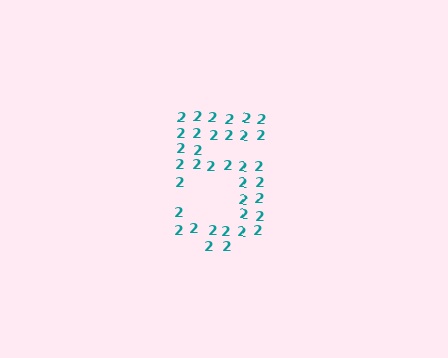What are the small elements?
The small elements are digit 2's.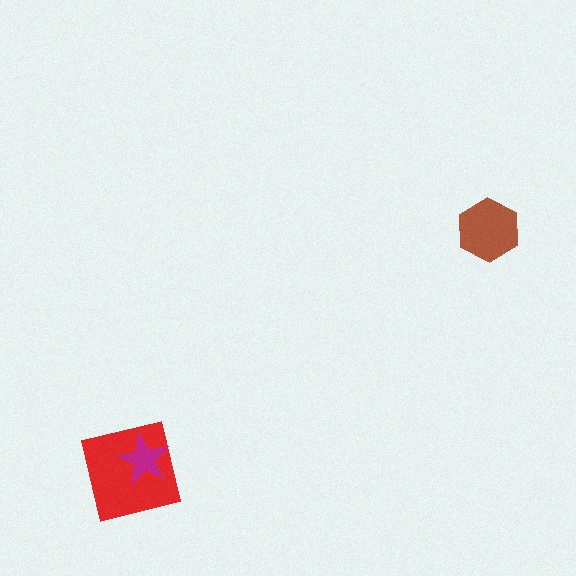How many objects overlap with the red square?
1 object overlaps with the red square.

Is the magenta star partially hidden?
No, no other shape covers it.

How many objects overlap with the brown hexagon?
0 objects overlap with the brown hexagon.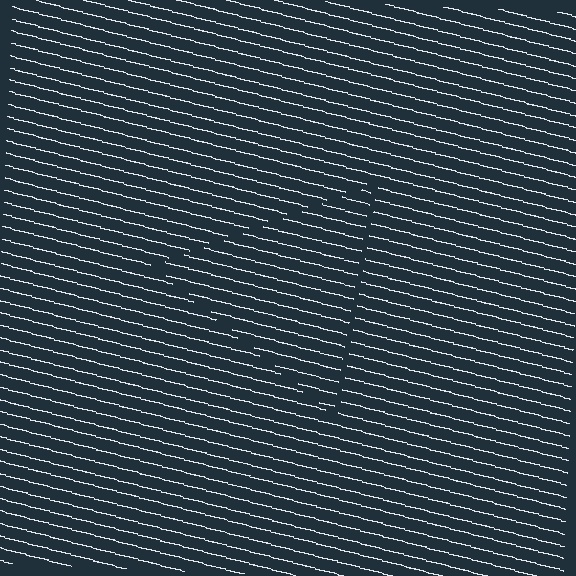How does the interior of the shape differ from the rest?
The interior of the shape contains the same grating, shifted by half a period — the contour is defined by the phase discontinuity where line-ends from the inner and outer gratings abut.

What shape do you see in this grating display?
An illusory triangle. The interior of the shape contains the same grating, shifted by half a period — the contour is defined by the phase discontinuity where line-ends from the inner and outer gratings abut.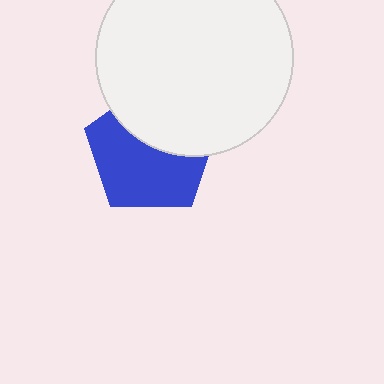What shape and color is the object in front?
The object in front is a white circle.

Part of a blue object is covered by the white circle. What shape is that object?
It is a pentagon.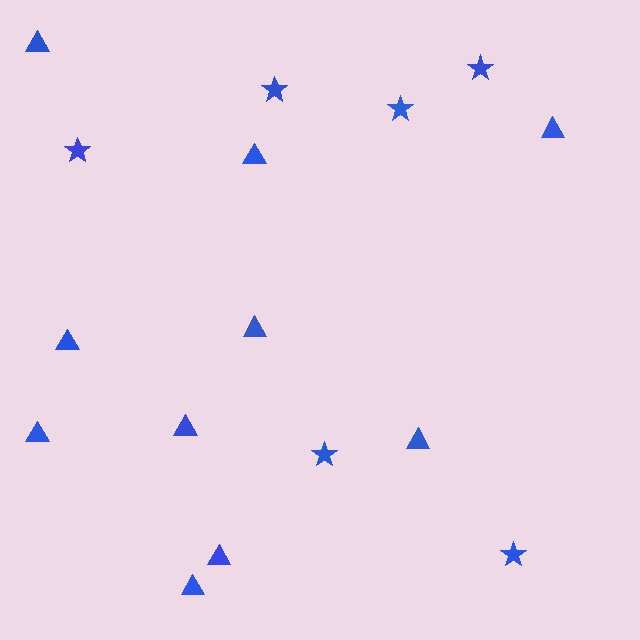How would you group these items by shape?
There are 2 groups: one group of stars (6) and one group of triangles (10).